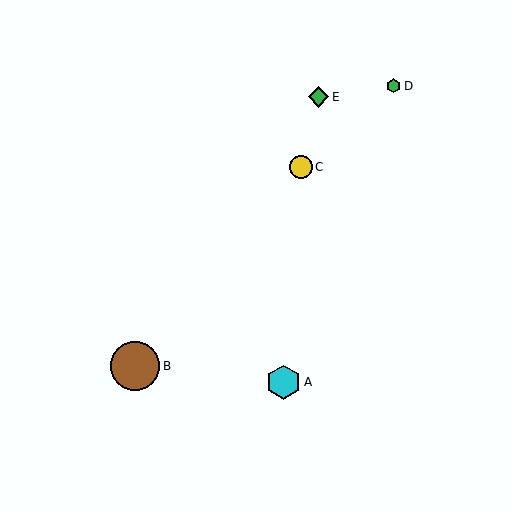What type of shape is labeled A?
Shape A is a cyan hexagon.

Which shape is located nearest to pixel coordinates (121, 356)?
The brown circle (labeled B) at (135, 366) is nearest to that location.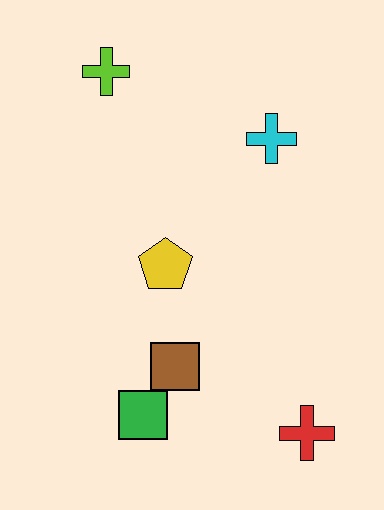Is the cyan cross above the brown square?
Yes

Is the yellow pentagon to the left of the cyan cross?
Yes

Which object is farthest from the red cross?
The lime cross is farthest from the red cross.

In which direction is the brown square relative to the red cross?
The brown square is to the left of the red cross.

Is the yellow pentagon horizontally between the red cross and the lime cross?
Yes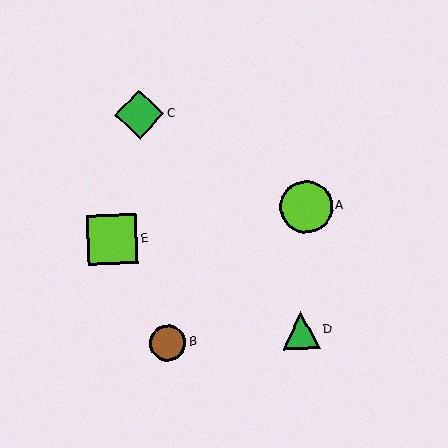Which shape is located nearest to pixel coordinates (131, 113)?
The green diamond (labeled C) at (140, 114) is nearest to that location.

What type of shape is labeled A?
Shape A is a lime circle.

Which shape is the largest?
The lime circle (labeled A) is the largest.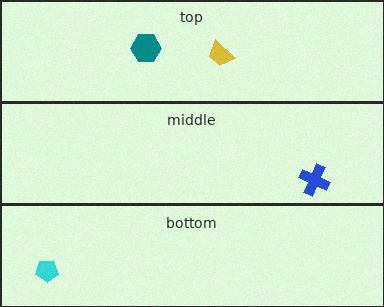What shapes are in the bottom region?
The cyan pentagon.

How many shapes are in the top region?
2.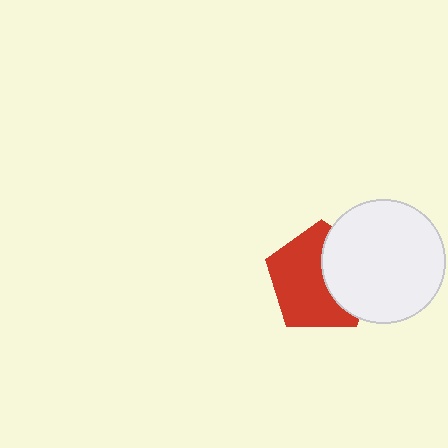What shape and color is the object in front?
The object in front is a white circle.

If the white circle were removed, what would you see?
You would see the complete red pentagon.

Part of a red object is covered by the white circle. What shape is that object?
It is a pentagon.